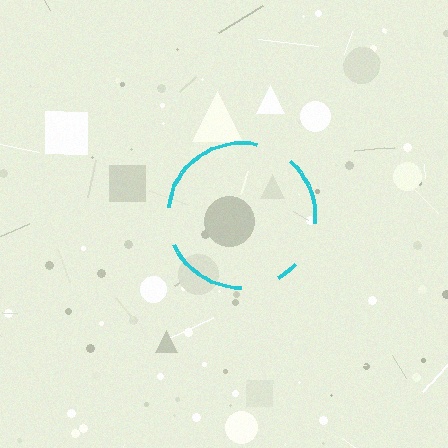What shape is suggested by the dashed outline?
The dashed outline suggests a circle.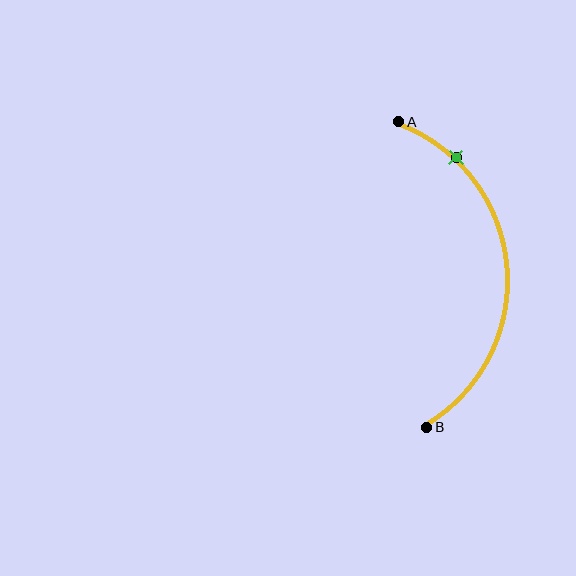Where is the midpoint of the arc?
The arc midpoint is the point on the curve farthest from the straight line joining A and B. It sits to the right of that line.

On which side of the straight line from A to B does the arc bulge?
The arc bulges to the right of the straight line connecting A and B.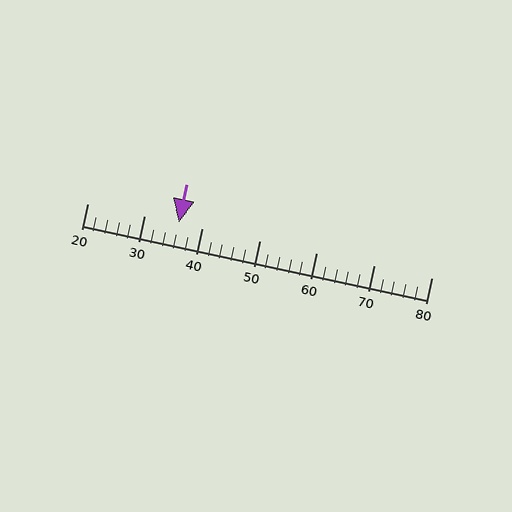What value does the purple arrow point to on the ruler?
The purple arrow points to approximately 36.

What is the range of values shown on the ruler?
The ruler shows values from 20 to 80.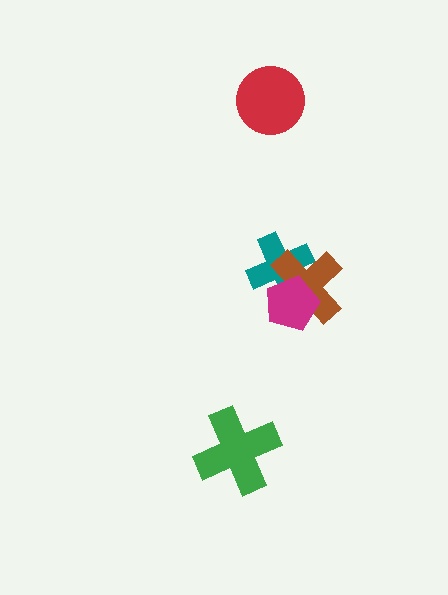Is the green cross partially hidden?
No, no other shape covers it.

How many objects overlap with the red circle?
0 objects overlap with the red circle.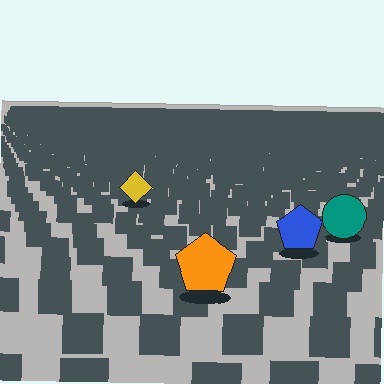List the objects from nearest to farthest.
From nearest to farthest: the orange pentagon, the blue pentagon, the teal circle, the yellow diamond.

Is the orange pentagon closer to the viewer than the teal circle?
Yes. The orange pentagon is closer — you can tell from the texture gradient: the ground texture is coarser near it.